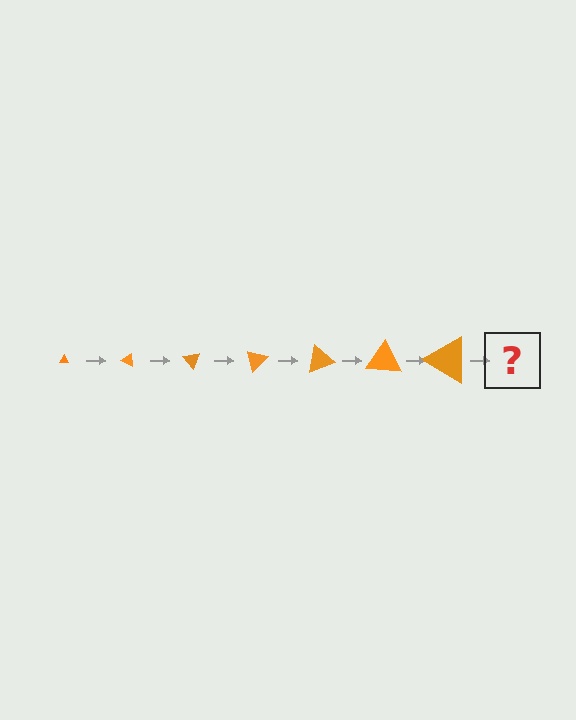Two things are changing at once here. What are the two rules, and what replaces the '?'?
The two rules are that the triangle grows larger each step and it rotates 25 degrees each step. The '?' should be a triangle, larger than the previous one and rotated 175 degrees from the start.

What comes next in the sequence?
The next element should be a triangle, larger than the previous one and rotated 175 degrees from the start.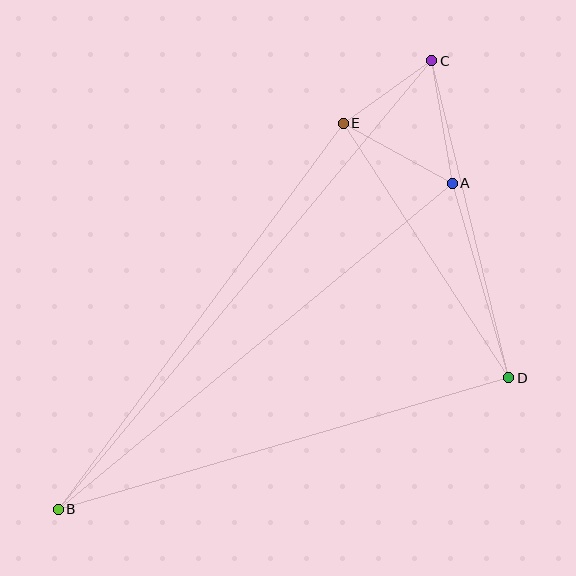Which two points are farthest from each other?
Points B and C are farthest from each other.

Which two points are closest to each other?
Points C and E are closest to each other.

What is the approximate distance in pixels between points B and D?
The distance between B and D is approximately 469 pixels.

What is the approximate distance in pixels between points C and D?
The distance between C and D is approximately 327 pixels.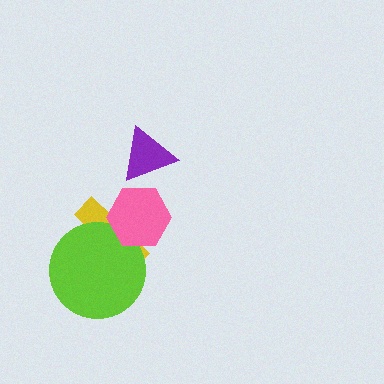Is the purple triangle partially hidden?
No, no other shape covers it.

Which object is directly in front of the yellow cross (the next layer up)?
The lime circle is directly in front of the yellow cross.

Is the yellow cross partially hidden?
Yes, it is partially covered by another shape.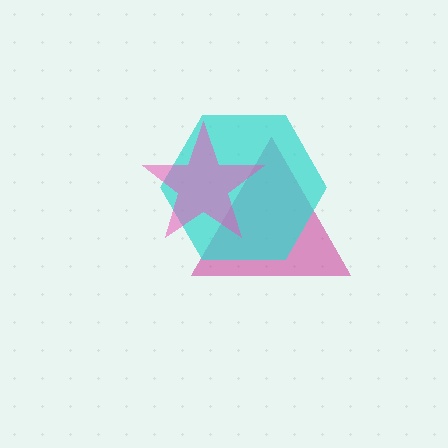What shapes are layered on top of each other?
The layered shapes are: a magenta triangle, a cyan hexagon, a pink star.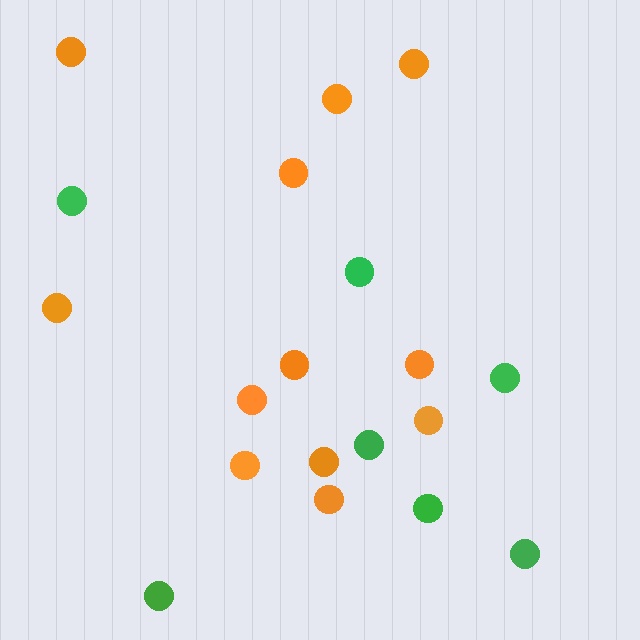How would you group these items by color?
There are 2 groups: one group of green circles (7) and one group of orange circles (12).